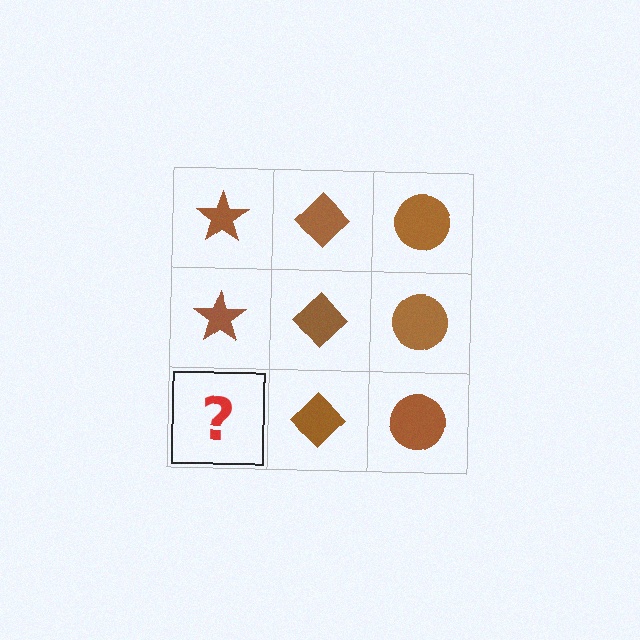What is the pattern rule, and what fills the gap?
The rule is that each column has a consistent shape. The gap should be filled with a brown star.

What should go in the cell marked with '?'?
The missing cell should contain a brown star.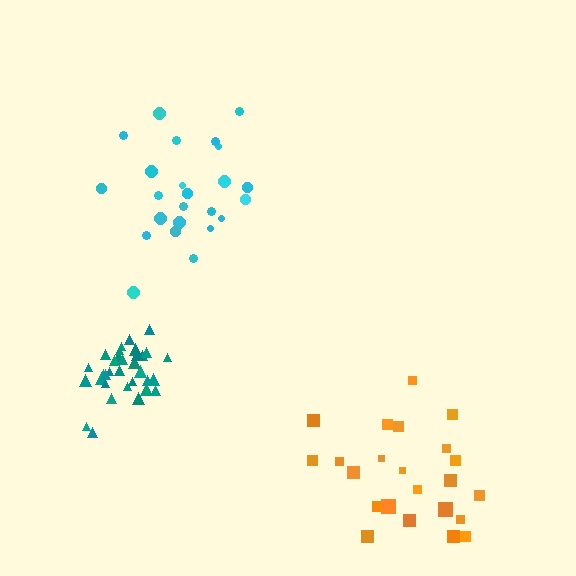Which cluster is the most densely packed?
Teal.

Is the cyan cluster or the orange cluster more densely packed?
Cyan.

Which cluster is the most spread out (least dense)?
Orange.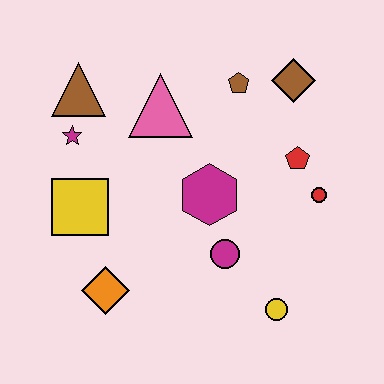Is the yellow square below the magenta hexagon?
Yes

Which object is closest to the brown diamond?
The brown pentagon is closest to the brown diamond.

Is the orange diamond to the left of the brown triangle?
No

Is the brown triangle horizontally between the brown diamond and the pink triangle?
No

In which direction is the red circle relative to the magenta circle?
The red circle is to the right of the magenta circle.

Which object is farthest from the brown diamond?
The orange diamond is farthest from the brown diamond.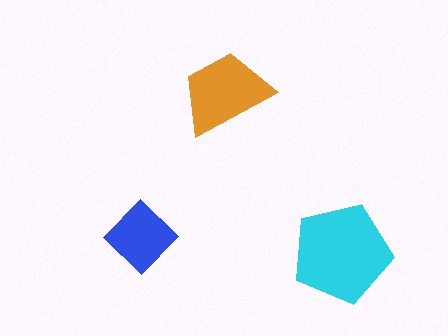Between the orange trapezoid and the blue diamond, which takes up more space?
The orange trapezoid.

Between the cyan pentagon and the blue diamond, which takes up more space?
The cyan pentagon.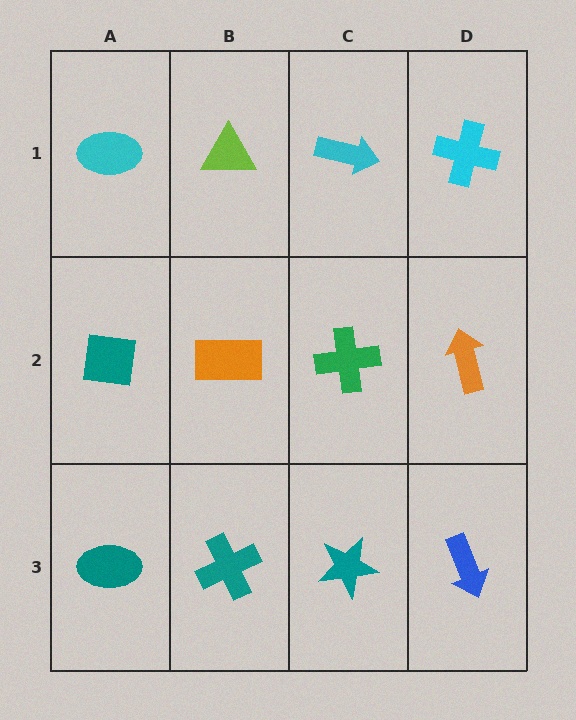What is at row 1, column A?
A cyan ellipse.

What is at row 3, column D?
A blue arrow.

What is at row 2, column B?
An orange rectangle.